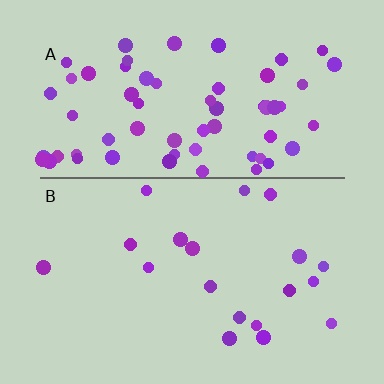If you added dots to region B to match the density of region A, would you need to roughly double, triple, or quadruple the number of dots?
Approximately triple.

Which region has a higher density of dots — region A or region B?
A (the top).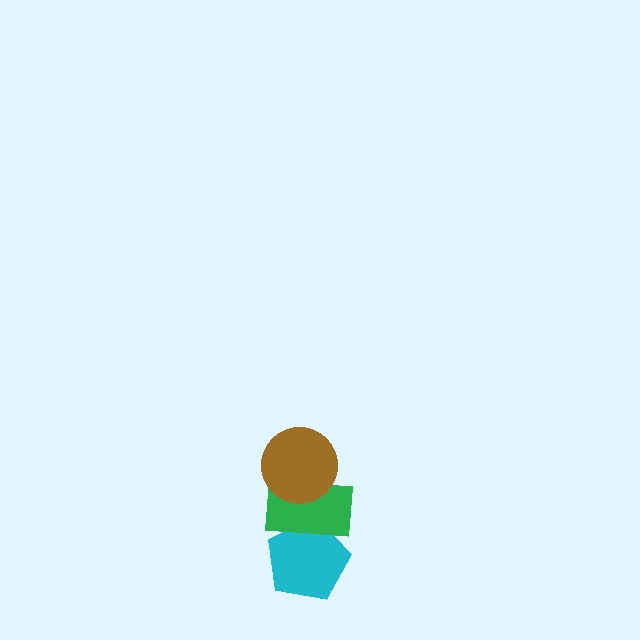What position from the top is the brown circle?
The brown circle is 1st from the top.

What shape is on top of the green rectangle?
The brown circle is on top of the green rectangle.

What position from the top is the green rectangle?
The green rectangle is 2nd from the top.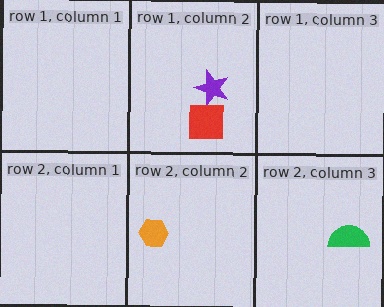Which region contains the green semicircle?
The row 2, column 3 region.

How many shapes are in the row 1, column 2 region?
2.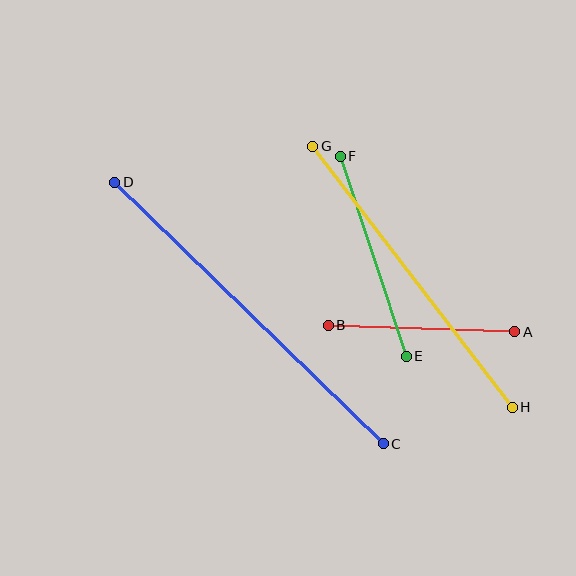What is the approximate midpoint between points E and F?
The midpoint is at approximately (373, 256) pixels.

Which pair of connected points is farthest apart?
Points C and D are farthest apart.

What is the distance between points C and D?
The distance is approximately 375 pixels.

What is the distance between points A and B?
The distance is approximately 186 pixels.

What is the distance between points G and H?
The distance is approximately 328 pixels.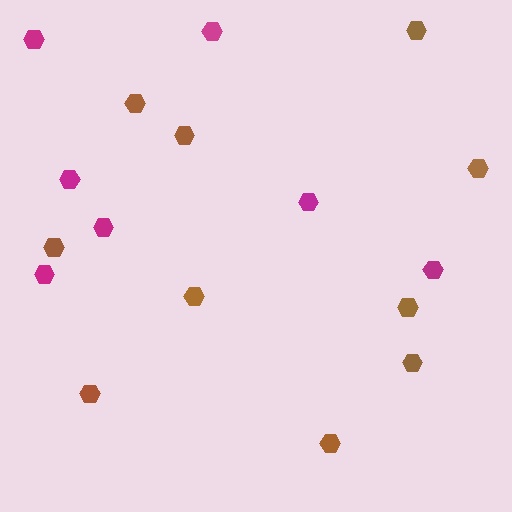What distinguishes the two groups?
There are 2 groups: one group of brown hexagons (10) and one group of magenta hexagons (7).